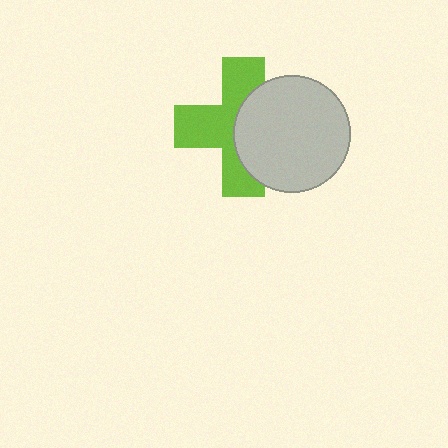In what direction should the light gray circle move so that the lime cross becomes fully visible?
The light gray circle should move right. That is the shortest direction to clear the overlap and leave the lime cross fully visible.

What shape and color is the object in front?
The object in front is a light gray circle.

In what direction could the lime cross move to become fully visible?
The lime cross could move left. That would shift it out from behind the light gray circle entirely.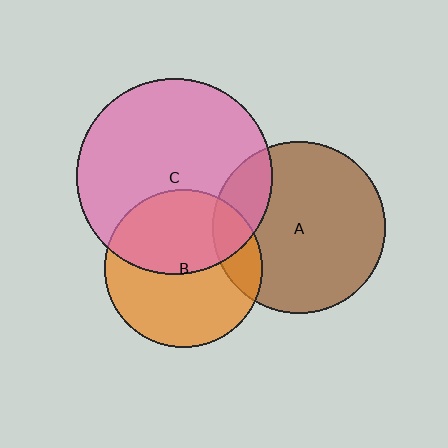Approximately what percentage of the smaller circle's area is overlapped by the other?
Approximately 15%.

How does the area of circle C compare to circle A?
Approximately 1.3 times.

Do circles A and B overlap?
Yes.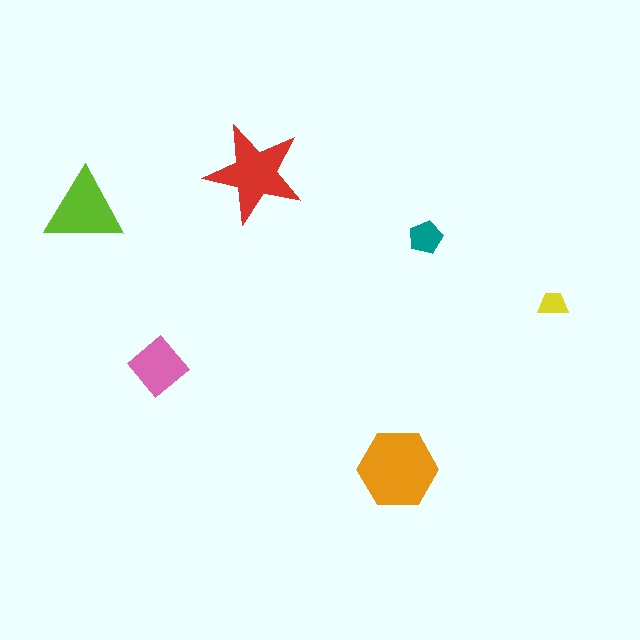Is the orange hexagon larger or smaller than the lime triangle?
Larger.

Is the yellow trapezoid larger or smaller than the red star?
Smaller.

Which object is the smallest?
The yellow trapezoid.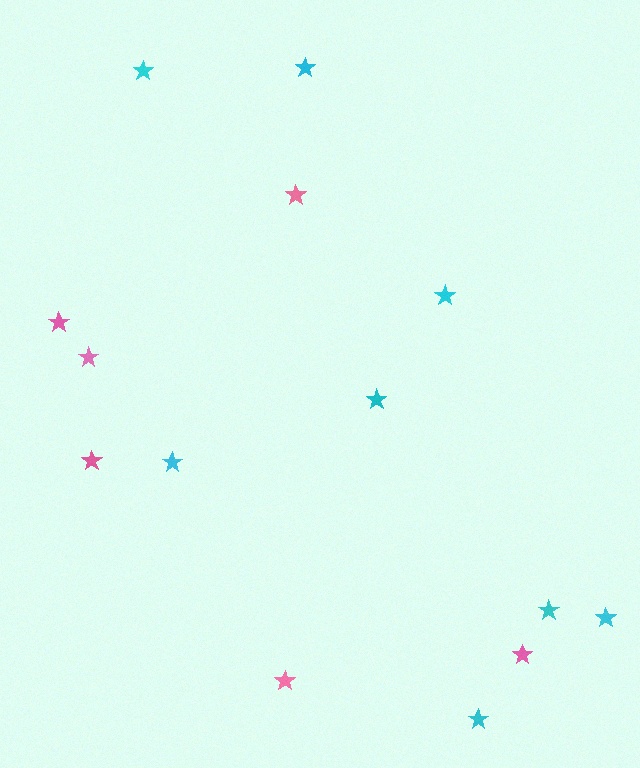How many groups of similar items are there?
There are 2 groups: one group of cyan stars (8) and one group of pink stars (6).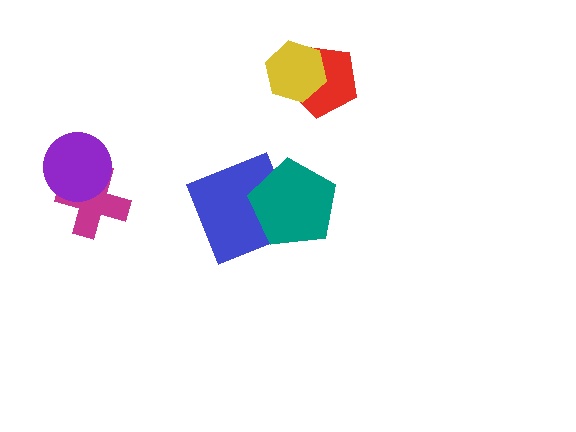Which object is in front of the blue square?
The teal pentagon is in front of the blue square.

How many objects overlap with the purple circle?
1 object overlaps with the purple circle.